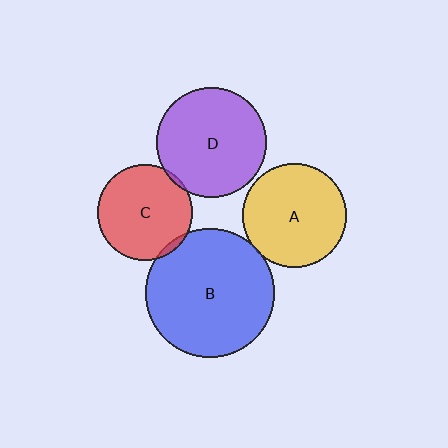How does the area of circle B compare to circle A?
Approximately 1.5 times.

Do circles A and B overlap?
Yes.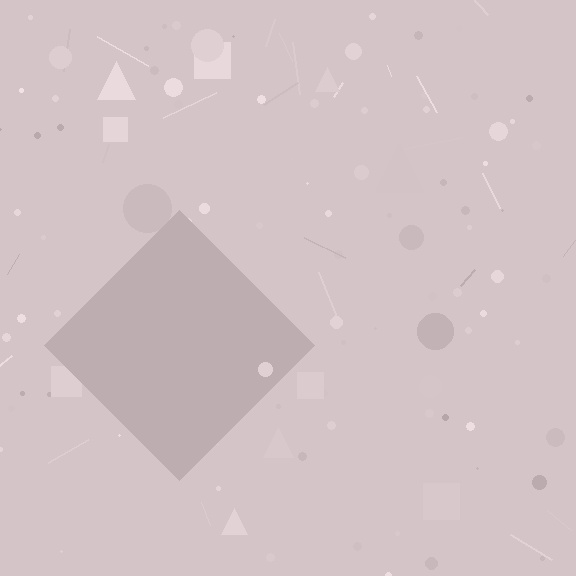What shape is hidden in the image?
A diamond is hidden in the image.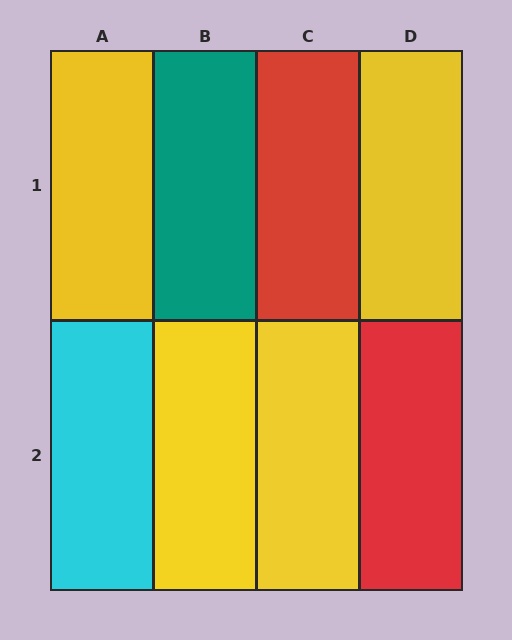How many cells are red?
2 cells are red.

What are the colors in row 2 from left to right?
Cyan, yellow, yellow, red.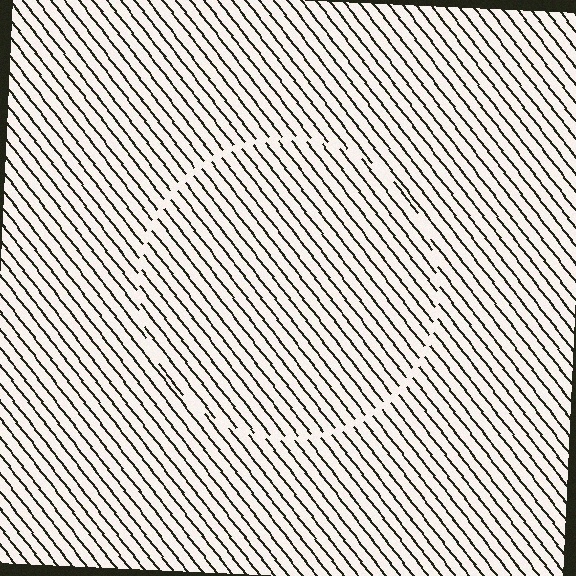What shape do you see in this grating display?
An illusory circle. The interior of the shape contains the same grating, shifted by half a period — the contour is defined by the phase discontinuity where line-ends from the inner and outer gratings abut.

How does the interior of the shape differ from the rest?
The interior of the shape contains the same grating, shifted by half a period — the contour is defined by the phase discontinuity where line-ends from the inner and outer gratings abut.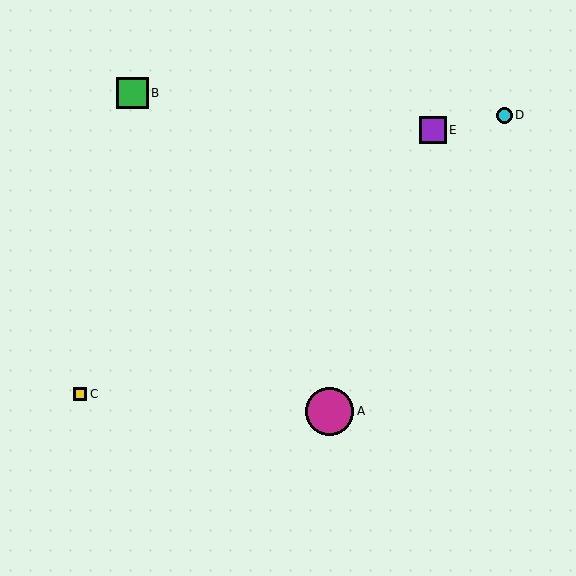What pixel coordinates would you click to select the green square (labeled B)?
Click at (133, 93) to select the green square B.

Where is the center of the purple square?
The center of the purple square is at (433, 130).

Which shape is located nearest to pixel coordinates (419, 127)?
The purple square (labeled E) at (433, 130) is nearest to that location.